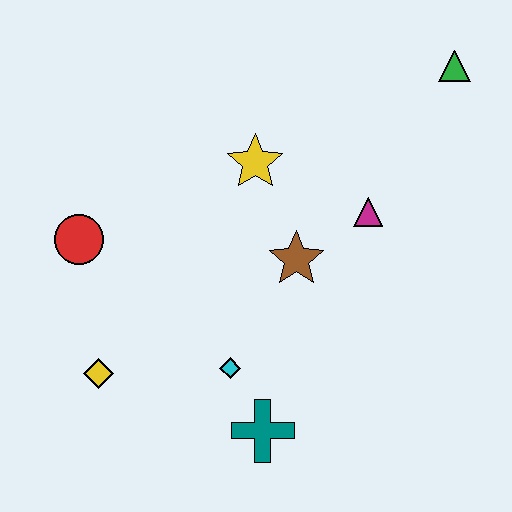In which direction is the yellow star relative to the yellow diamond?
The yellow star is above the yellow diamond.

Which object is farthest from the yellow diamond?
The green triangle is farthest from the yellow diamond.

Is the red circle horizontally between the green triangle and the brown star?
No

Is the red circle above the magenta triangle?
No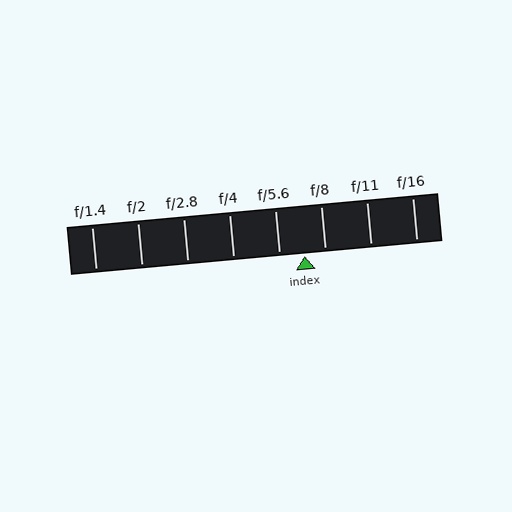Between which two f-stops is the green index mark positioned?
The index mark is between f/5.6 and f/8.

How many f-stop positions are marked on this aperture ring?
There are 8 f-stop positions marked.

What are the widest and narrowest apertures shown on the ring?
The widest aperture shown is f/1.4 and the narrowest is f/16.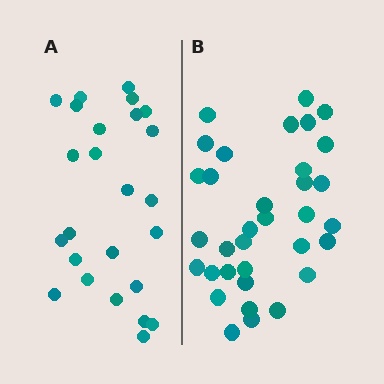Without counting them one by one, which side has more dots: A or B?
Region B (the right region) has more dots.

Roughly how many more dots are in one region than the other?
Region B has roughly 8 or so more dots than region A.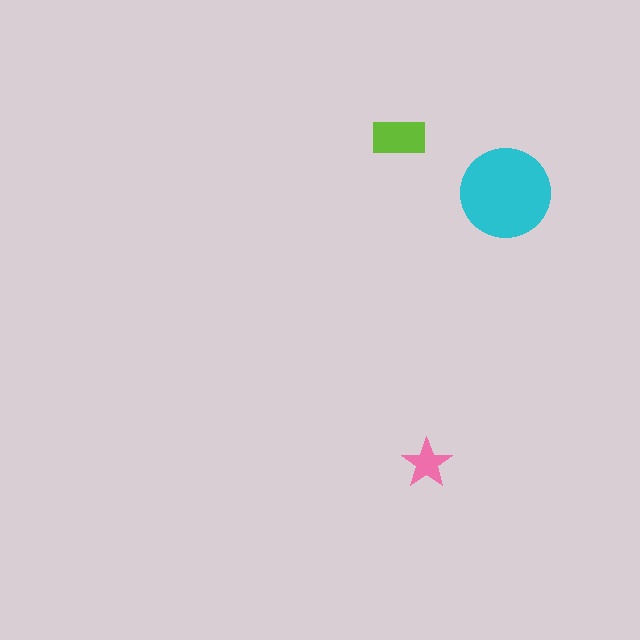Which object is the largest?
The cyan circle.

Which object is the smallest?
The pink star.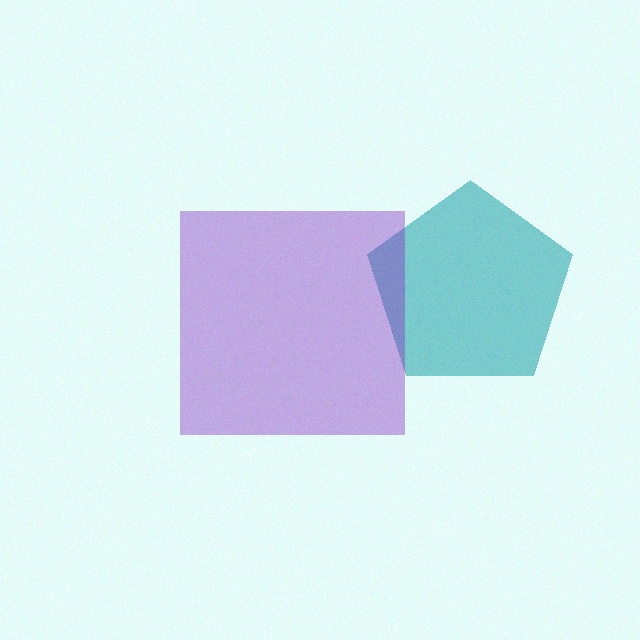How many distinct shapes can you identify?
There are 2 distinct shapes: a teal pentagon, a purple square.